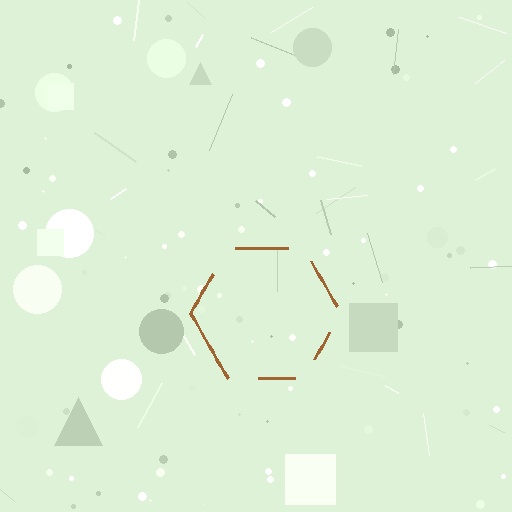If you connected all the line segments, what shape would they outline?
They would outline a hexagon.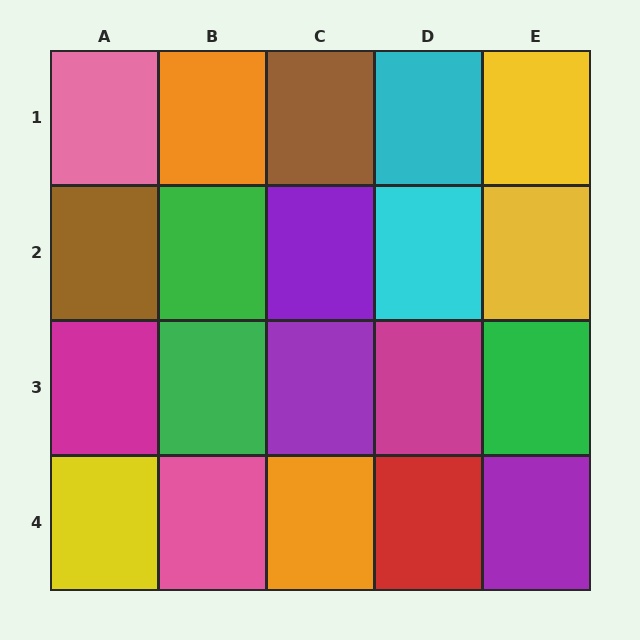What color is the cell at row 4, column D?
Red.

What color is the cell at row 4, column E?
Purple.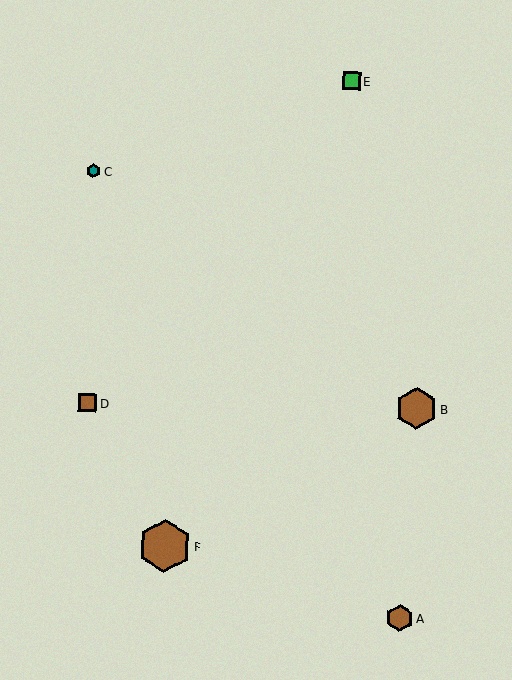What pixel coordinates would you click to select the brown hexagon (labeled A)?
Click at (399, 618) to select the brown hexagon A.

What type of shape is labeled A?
Shape A is a brown hexagon.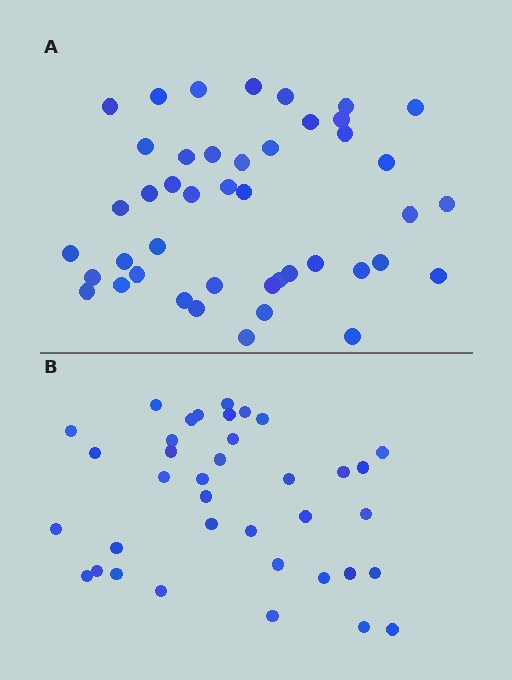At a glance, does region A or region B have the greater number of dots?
Region A (the top region) has more dots.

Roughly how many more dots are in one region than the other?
Region A has roughly 8 or so more dots than region B.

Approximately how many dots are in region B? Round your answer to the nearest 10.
About 40 dots. (The exact count is 37, which rounds to 40.)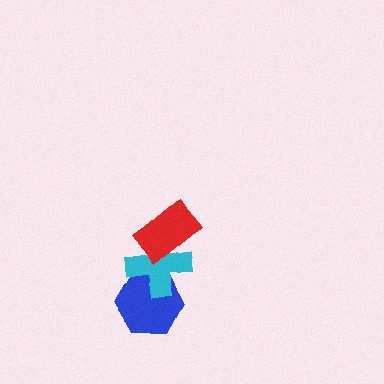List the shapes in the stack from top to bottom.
From top to bottom: the red rectangle, the cyan cross, the blue hexagon.